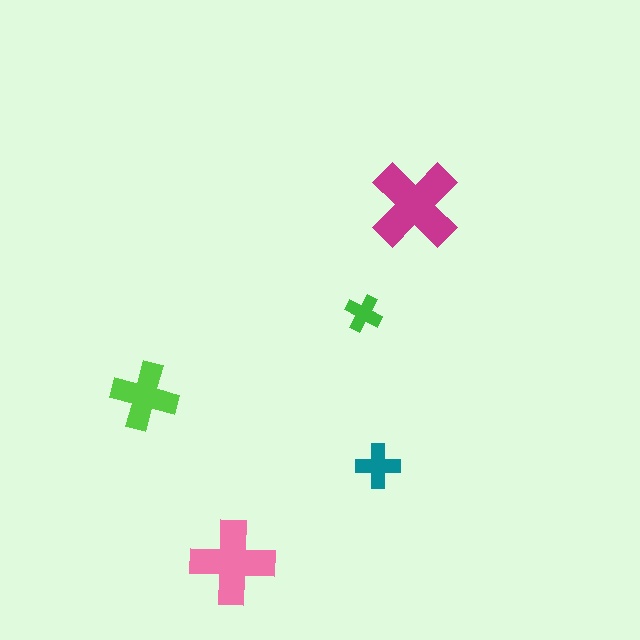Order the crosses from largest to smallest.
the magenta one, the pink one, the lime one, the teal one, the green one.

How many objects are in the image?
There are 5 objects in the image.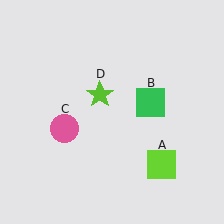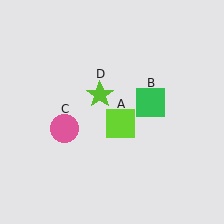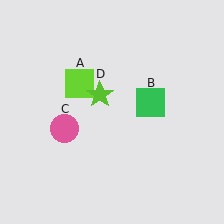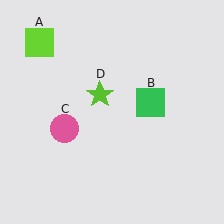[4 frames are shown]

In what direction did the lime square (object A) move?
The lime square (object A) moved up and to the left.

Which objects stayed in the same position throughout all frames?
Green square (object B) and pink circle (object C) and lime star (object D) remained stationary.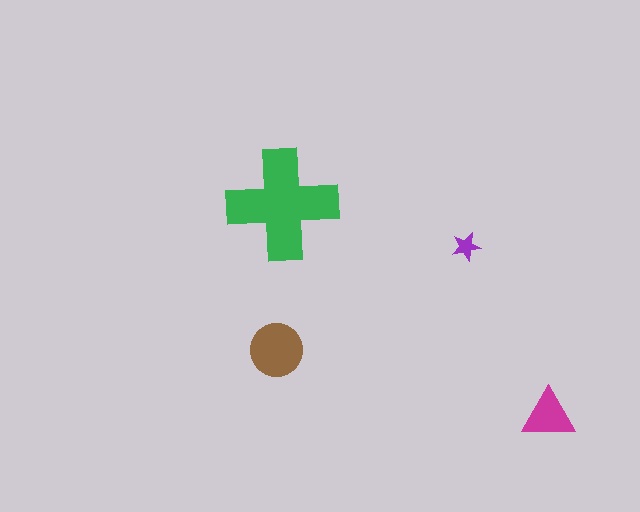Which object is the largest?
The green cross.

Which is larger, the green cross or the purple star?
The green cross.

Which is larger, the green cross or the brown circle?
The green cross.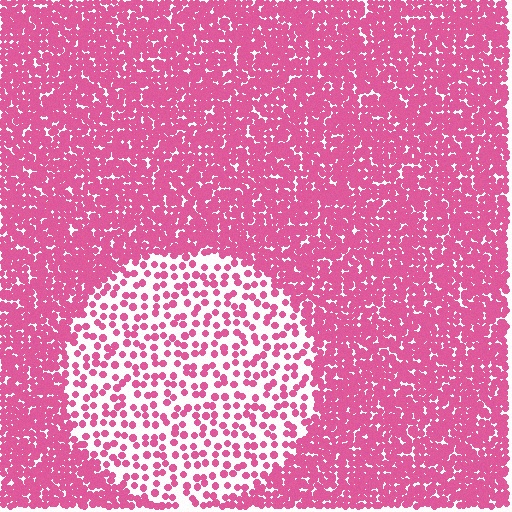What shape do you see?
I see a circle.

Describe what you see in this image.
The image contains small pink elements arranged at two different densities. A circle-shaped region is visible where the elements are less densely packed than the surrounding area.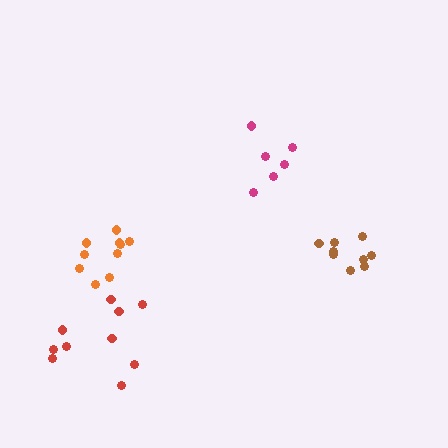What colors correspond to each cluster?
The clusters are colored: orange, red, magenta, brown.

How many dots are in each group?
Group 1: 10 dots, Group 2: 10 dots, Group 3: 6 dots, Group 4: 9 dots (35 total).